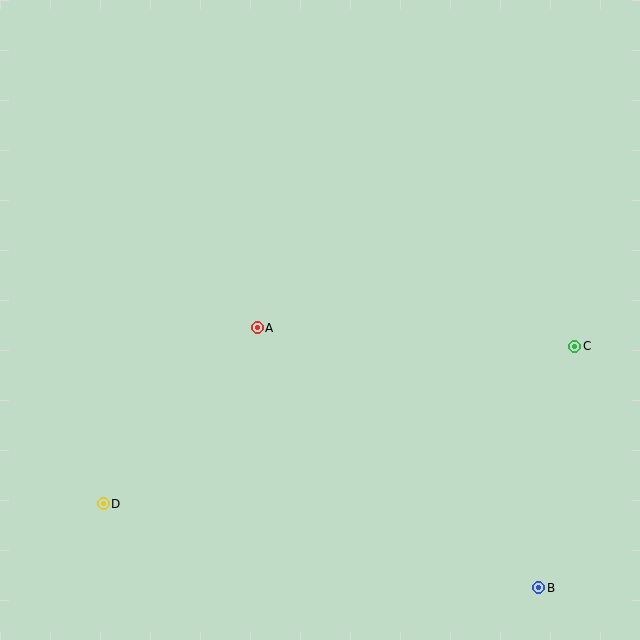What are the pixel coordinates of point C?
Point C is at (575, 346).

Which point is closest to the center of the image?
Point A at (257, 328) is closest to the center.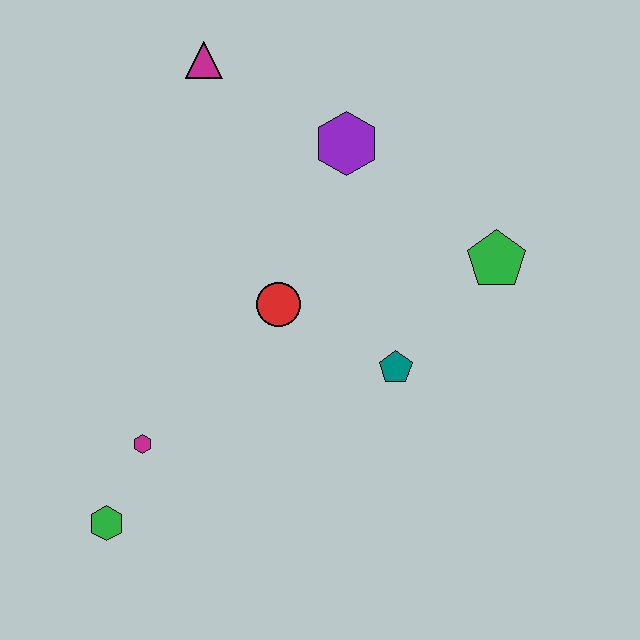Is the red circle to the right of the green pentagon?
No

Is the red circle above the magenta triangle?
No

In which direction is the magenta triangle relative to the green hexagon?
The magenta triangle is above the green hexagon.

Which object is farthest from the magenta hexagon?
The green pentagon is farthest from the magenta hexagon.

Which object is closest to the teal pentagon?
The red circle is closest to the teal pentagon.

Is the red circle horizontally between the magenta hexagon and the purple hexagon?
Yes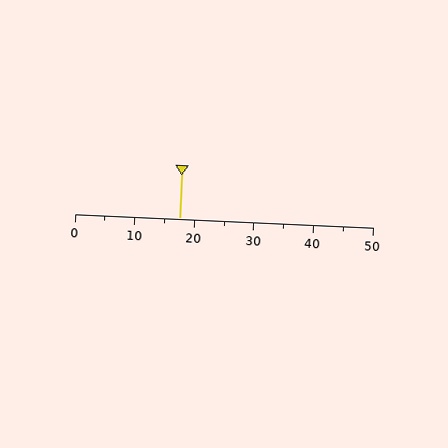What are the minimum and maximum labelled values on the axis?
The axis runs from 0 to 50.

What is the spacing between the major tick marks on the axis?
The major ticks are spaced 10 apart.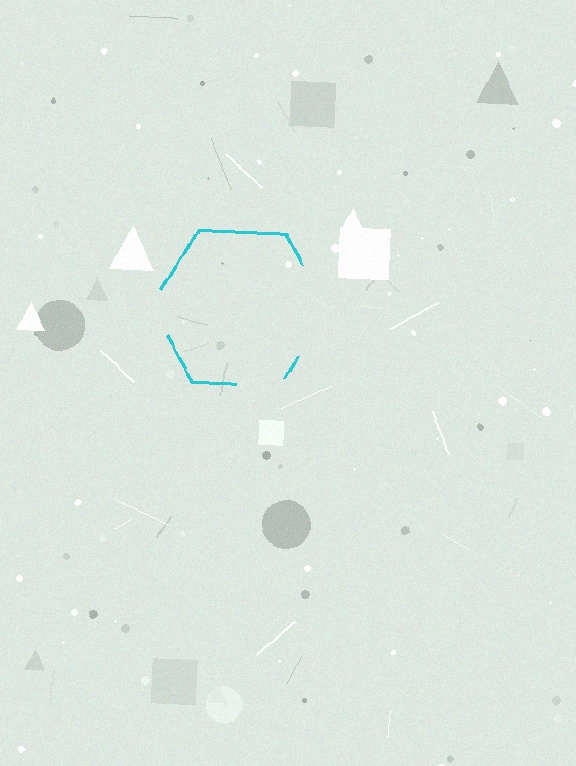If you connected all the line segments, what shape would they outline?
They would outline a hexagon.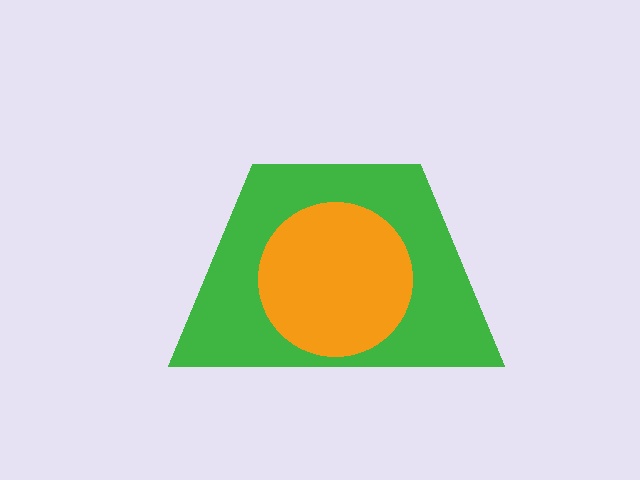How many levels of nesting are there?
2.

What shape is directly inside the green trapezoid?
The orange circle.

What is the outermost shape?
The green trapezoid.